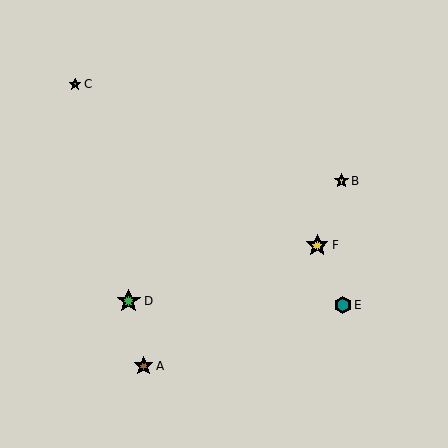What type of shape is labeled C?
Shape C is a green star.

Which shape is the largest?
The green star (labeled D) is the largest.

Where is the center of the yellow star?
The center of the yellow star is at (317, 245).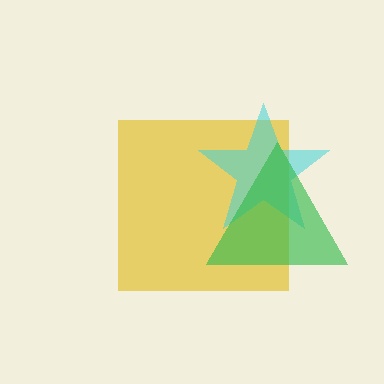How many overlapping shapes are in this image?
There are 3 overlapping shapes in the image.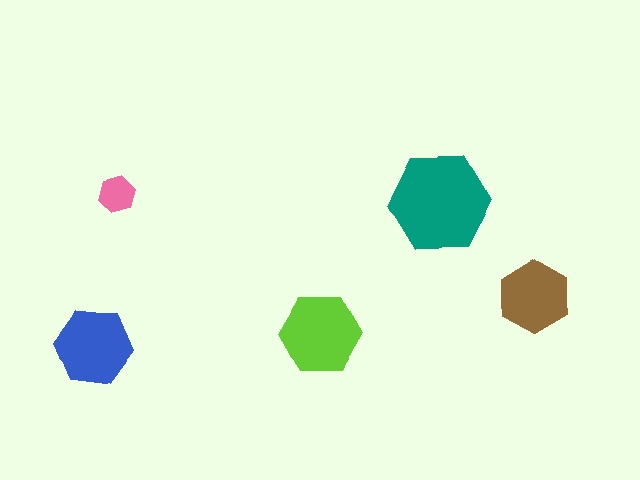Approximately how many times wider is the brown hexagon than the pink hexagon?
About 2 times wider.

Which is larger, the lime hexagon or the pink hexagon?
The lime one.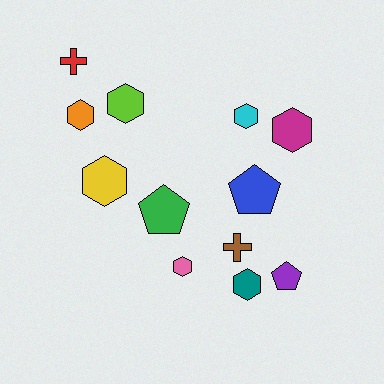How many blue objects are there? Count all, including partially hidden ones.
There is 1 blue object.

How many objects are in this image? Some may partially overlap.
There are 12 objects.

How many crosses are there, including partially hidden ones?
There are 2 crosses.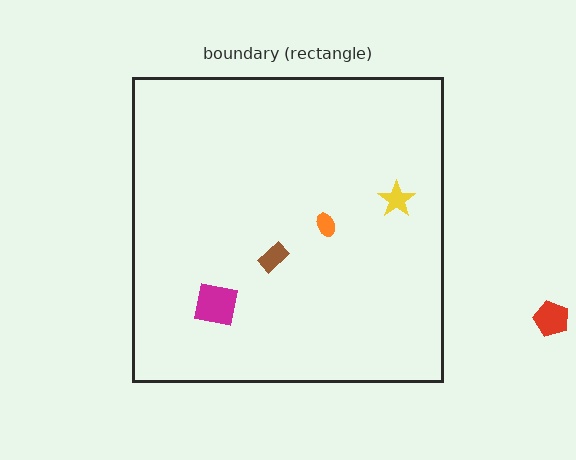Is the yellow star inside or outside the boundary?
Inside.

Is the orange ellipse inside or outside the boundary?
Inside.